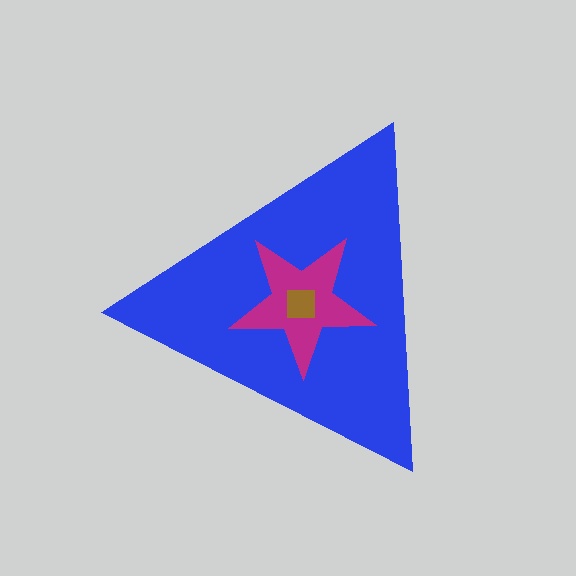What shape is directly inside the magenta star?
The brown square.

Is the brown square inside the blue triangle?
Yes.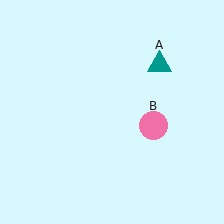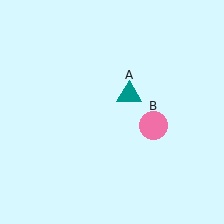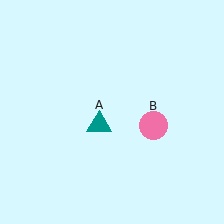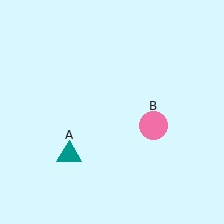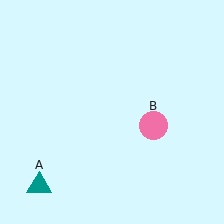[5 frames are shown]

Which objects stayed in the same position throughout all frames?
Pink circle (object B) remained stationary.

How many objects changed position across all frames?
1 object changed position: teal triangle (object A).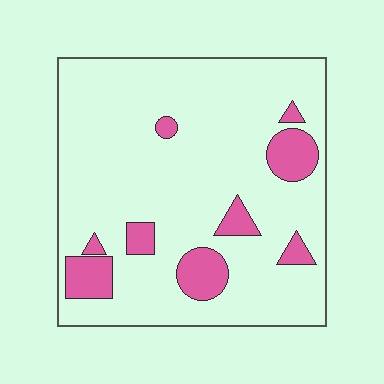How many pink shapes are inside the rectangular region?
9.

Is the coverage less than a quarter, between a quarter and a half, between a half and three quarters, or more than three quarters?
Less than a quarter.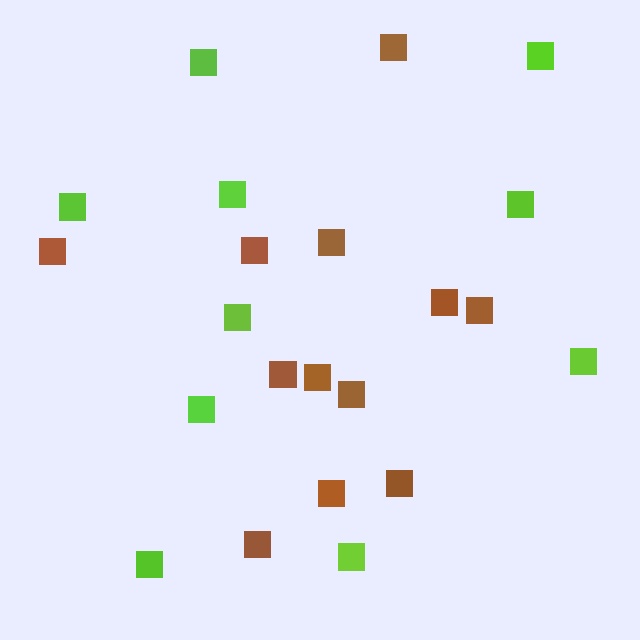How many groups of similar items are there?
There are 2 groups: one group of lime squares (10) and one group of brown squares (12).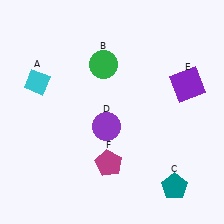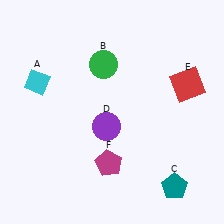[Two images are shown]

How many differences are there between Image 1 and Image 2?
There is 1 difference between the two images.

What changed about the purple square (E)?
In Image 1, E is purple. In Image 2, it changed to red.